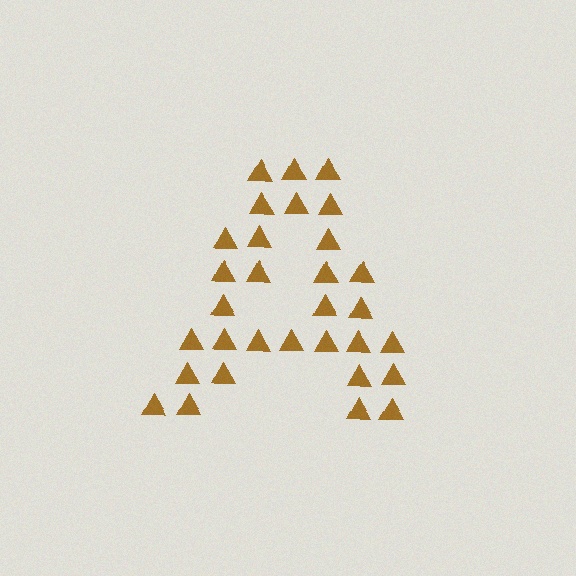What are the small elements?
The small elements are triangles.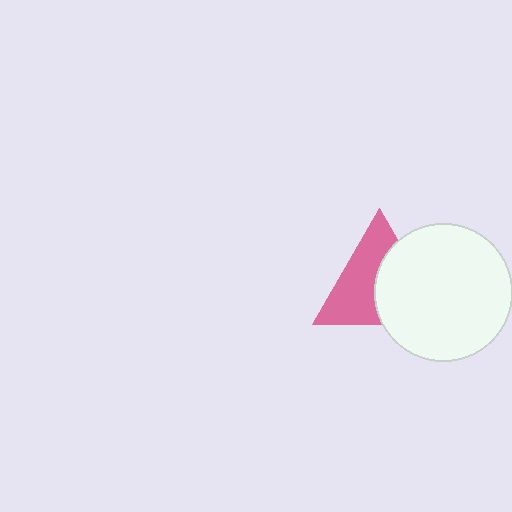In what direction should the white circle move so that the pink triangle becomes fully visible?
The white circle should move right. That is the shortest direction to clear the overlap and leave the pink triangle fully visible.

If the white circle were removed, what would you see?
You would see the complete pink triangle.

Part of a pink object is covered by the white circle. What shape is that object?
It is a triangle.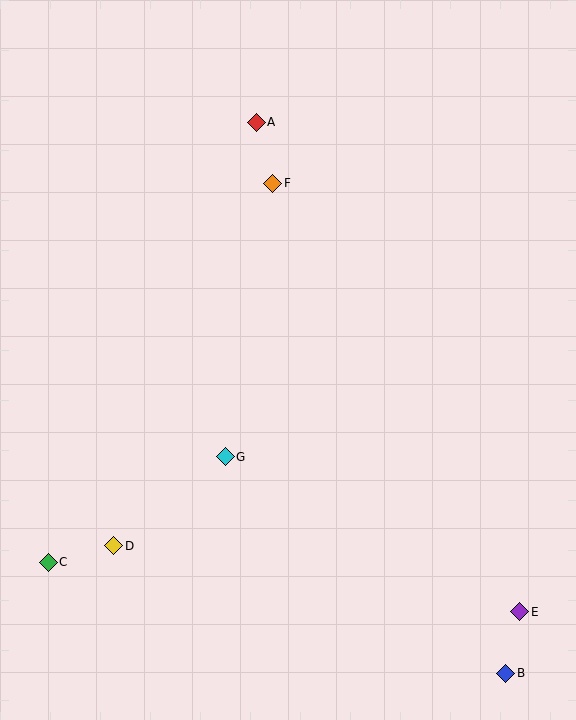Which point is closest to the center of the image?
Point G at (225, 457) is closest to the center.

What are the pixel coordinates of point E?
Point E is at (520, 612).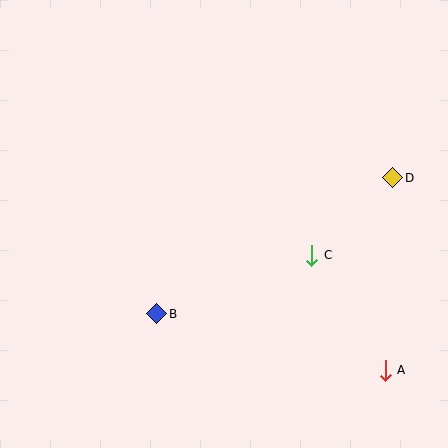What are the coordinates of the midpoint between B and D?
The midpoint between B and D is at (275, 246).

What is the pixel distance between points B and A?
The distance between B and A is 235 pixels.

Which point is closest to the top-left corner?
Point B is closest to the top-left corner.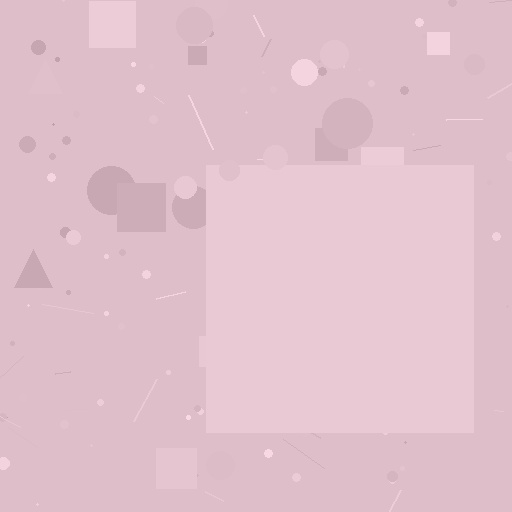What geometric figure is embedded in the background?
A square is embedded in the background.